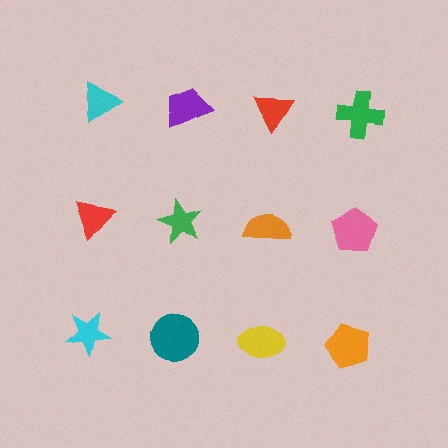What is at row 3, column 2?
A teal circle.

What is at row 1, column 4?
A green cross.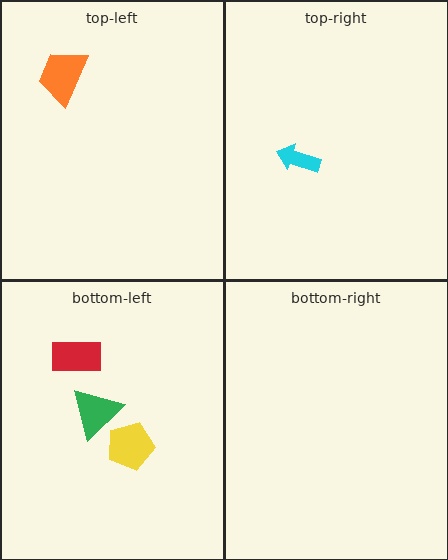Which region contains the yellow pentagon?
The bottom-left region.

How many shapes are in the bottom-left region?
3.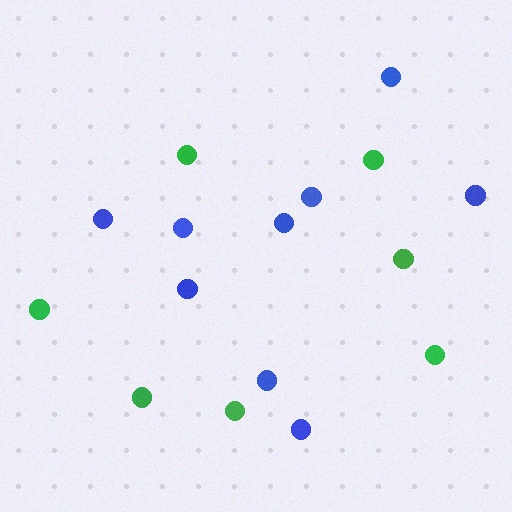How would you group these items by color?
There are 2 groups: one group of blue circles (9) and one group of green circles (7).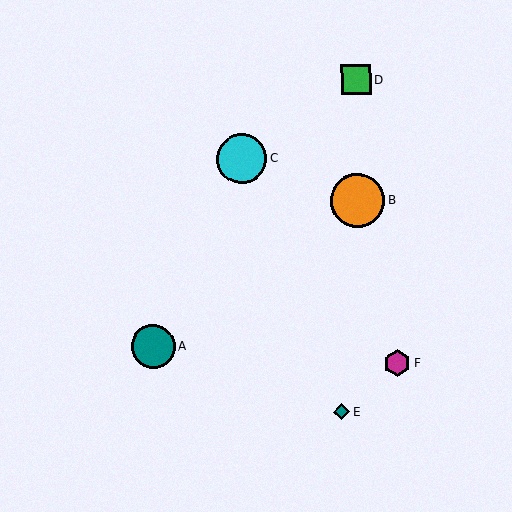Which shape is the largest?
The orange circle (labeled B) is the largest.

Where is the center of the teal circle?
The center of the teal circle is at (153, 347).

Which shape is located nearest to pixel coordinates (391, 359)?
The magenta hexagon (labeled F) at (397, 363) is nearest to that location.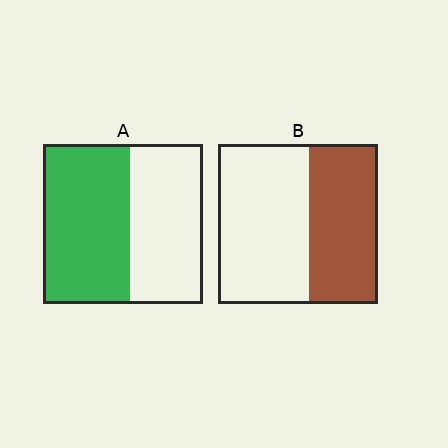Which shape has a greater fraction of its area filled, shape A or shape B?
Shape A.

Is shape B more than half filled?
No.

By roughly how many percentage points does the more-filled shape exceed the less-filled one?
By roughly 10 percentage points (A over B).